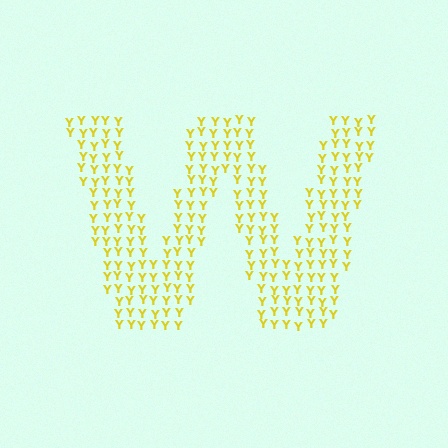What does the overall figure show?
The overall figure shows the letter W.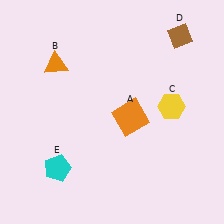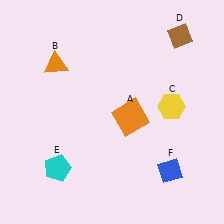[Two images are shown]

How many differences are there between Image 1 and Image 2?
There is 1 difference between the two images.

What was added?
A blue diamond (F) was added in Image 2.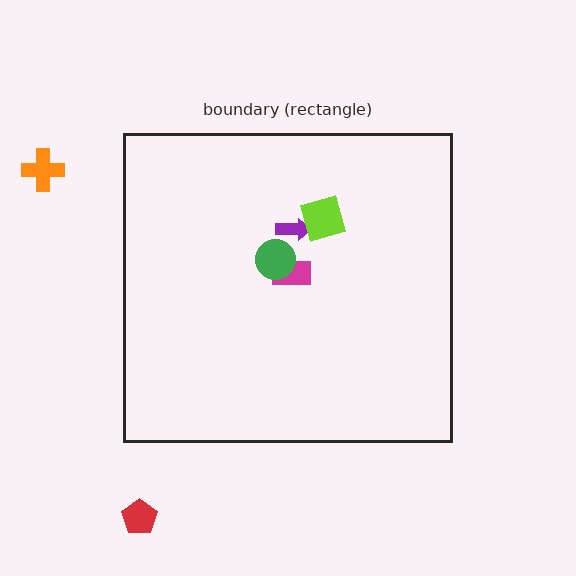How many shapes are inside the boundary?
4 inside, 2 outside.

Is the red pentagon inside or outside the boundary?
Outside.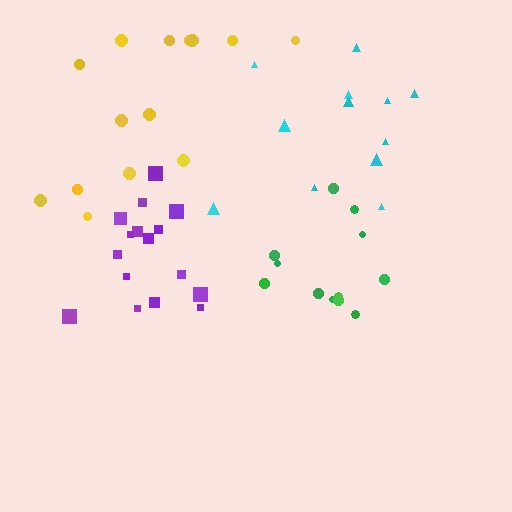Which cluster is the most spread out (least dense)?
Yellow.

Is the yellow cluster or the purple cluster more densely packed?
Purple.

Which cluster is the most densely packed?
Purple.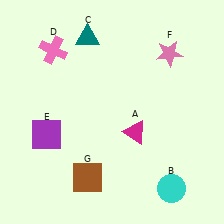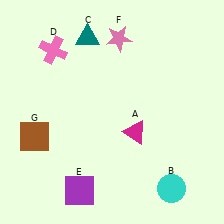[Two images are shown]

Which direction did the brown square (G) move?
The brown square (G) moved left.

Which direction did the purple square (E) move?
The purple square (E) moved down.